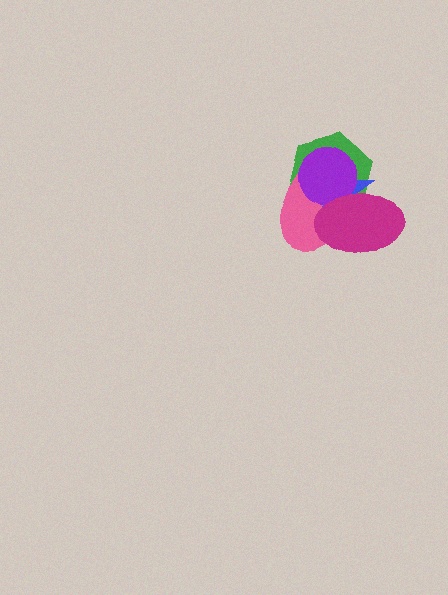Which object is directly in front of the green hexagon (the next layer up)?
The pink ellipse is directly in front of the green hexagon.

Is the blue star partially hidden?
Yes, it is partially covered by another shape.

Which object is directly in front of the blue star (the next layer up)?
The purple circle is directly in front of the blue star.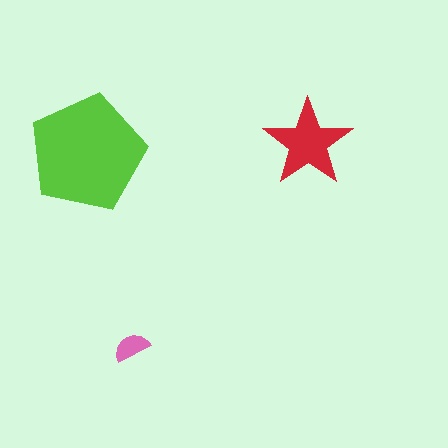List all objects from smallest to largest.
The pink semicircle, the red star, the lime pentagon.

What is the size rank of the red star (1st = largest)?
2nd.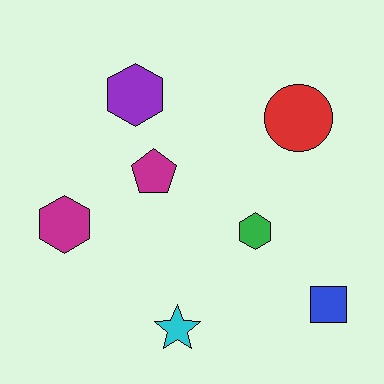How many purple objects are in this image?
There is 1 purple object.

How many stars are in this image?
There is 1 star.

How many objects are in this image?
There are 7 objects.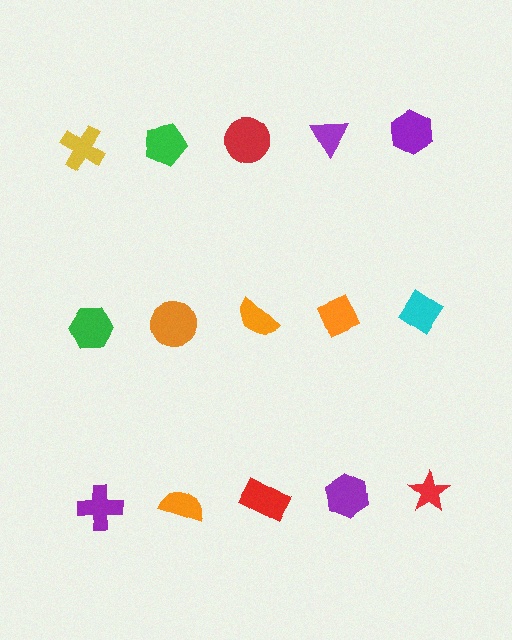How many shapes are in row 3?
5 shapes.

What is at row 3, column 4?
A purple hexagon.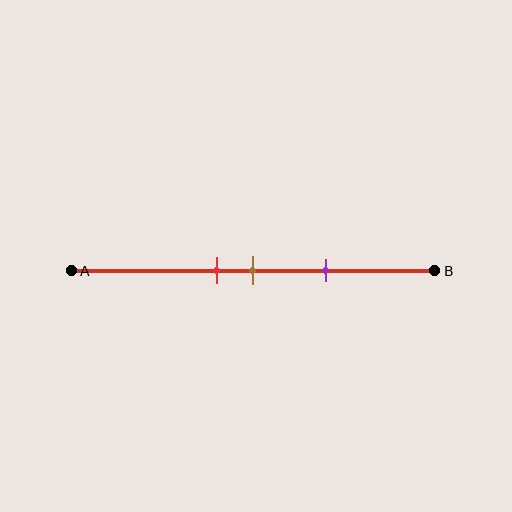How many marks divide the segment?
There are 3 marks dividing the segment.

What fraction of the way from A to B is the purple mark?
The purple mark is approximately 70% (0.7) of the way from A to B.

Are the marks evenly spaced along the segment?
Yes, the marks are approximately evenly spaced.